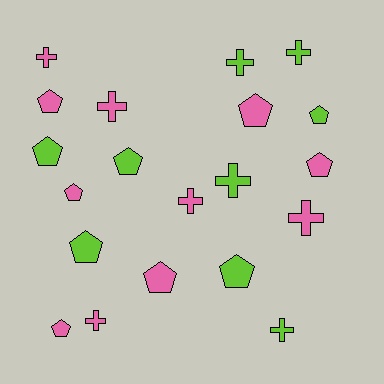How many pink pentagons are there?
There are 6 pink pentagons.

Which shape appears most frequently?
Pentagon, with 11 objects.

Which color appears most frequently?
Pink, with 11 objects.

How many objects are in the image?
There are 20 objects.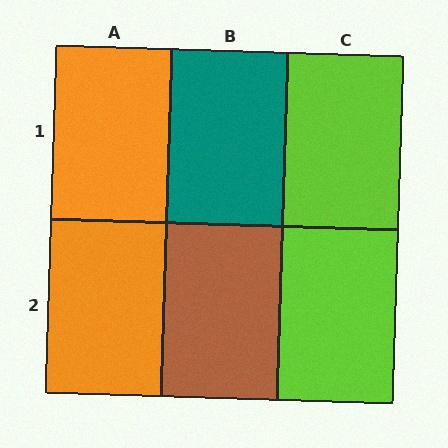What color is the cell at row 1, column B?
Teal.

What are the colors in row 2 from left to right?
Orange, brown, lime.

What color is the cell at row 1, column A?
Orange.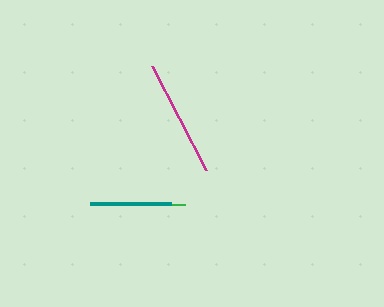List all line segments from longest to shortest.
From longest to shortest: magenta, teal, green.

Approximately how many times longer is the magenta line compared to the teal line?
The magenta line is approximately 1.4 times the length of the teal line.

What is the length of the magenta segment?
The magenta segment is approximately 117 pixels long.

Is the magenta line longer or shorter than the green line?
The magenta line is longer than the green line.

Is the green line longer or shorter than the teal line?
The teal line is longer than the green line.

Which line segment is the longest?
The magenta line is the longest at approximately 117 pixels.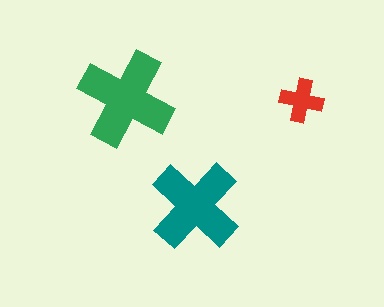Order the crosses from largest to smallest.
the green one, the teal one, the red one.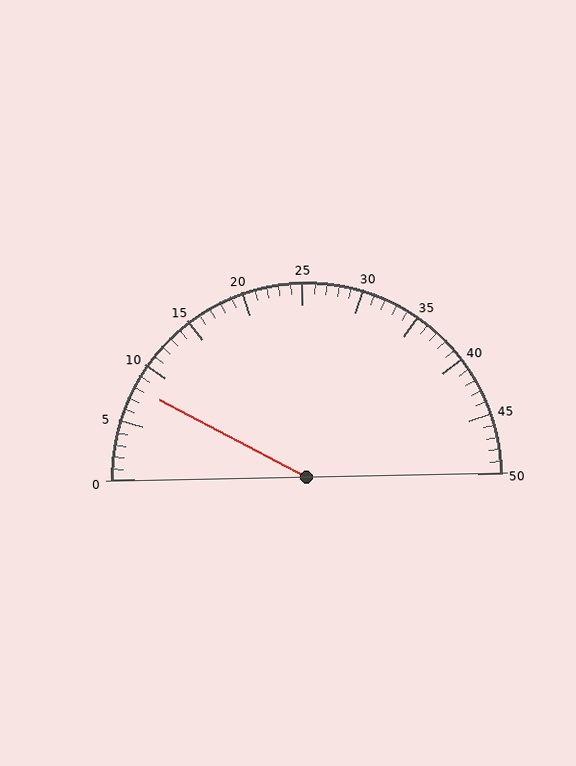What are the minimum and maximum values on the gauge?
The gauge ranges from 0 to 50.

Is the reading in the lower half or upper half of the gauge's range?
The reading is in the lower half of the range (0 to 50).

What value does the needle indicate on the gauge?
The needle indicates approximately 8.